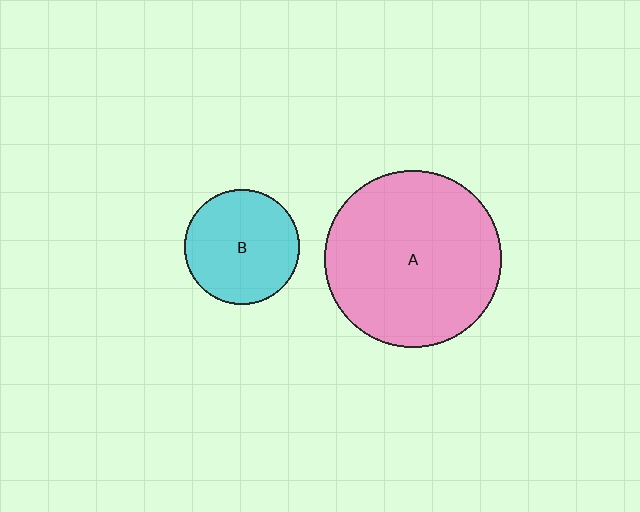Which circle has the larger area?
Circle A (pink).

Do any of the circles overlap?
No, none of the circles overlap.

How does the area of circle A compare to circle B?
Approximately 2.4 times.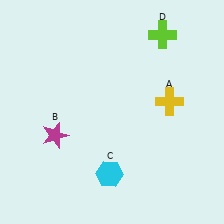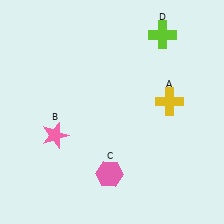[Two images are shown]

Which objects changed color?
B changed from magenta to pink. C changed from cyan to pink.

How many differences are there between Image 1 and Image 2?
There are 2 differences between the two images.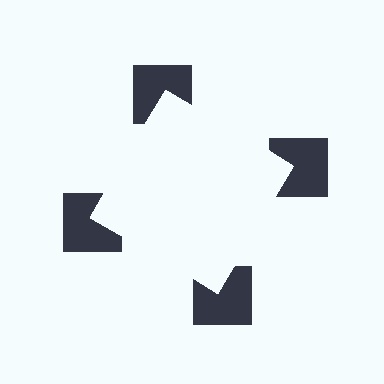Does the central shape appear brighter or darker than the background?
It typically appears slightly brighter than the background, even though no actual brightness change is drawn.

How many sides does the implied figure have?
4 sides.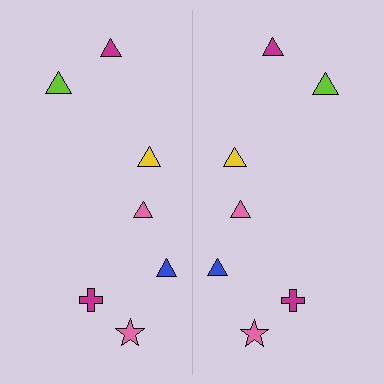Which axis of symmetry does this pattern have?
The pattern has a vertical axis of symmetry running through the center of the image.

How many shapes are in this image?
There are 14 shapes in this image.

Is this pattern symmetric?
Yes, this pattern has bilateral (reflection) symmetry.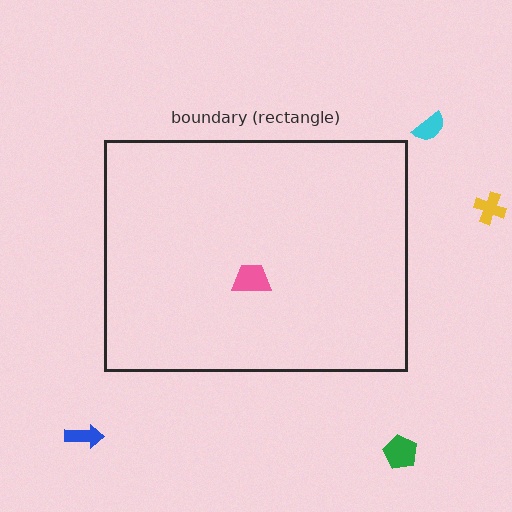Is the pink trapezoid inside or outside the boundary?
Inside.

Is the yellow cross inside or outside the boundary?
Outside.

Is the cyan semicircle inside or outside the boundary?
Outside.